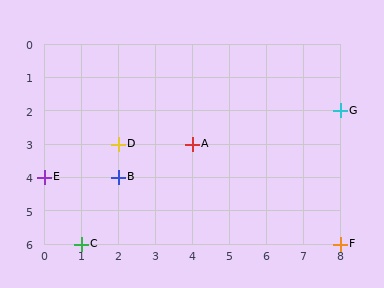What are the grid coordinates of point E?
Point E is at grid coordinates (0, 4).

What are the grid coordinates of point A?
Point A is at grid coordinates (4, 3).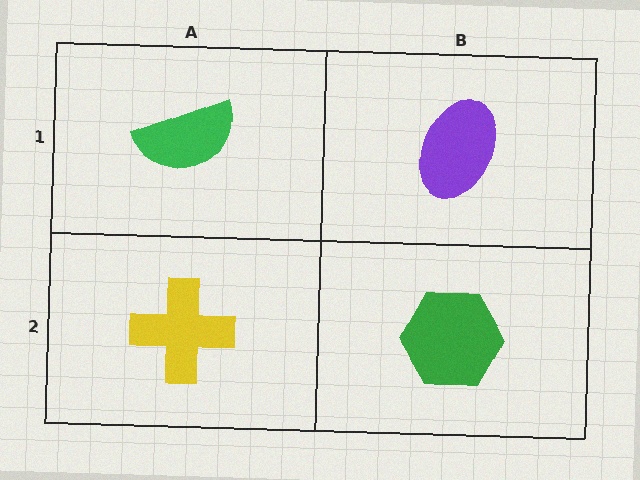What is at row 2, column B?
A green hexagon.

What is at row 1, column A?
A green semicircle.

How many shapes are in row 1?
2 shapes.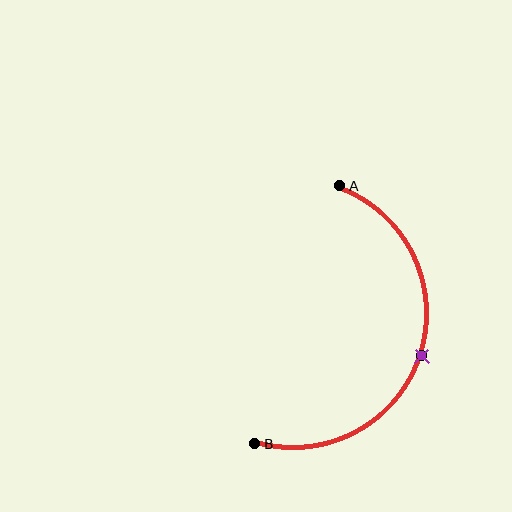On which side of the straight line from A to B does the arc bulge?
The arc bulges to the right of the straight line connecting A and B.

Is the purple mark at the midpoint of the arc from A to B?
Yes. The purple mark lies on the arc at equal arc-length from both A and B — it is the arc midpoint.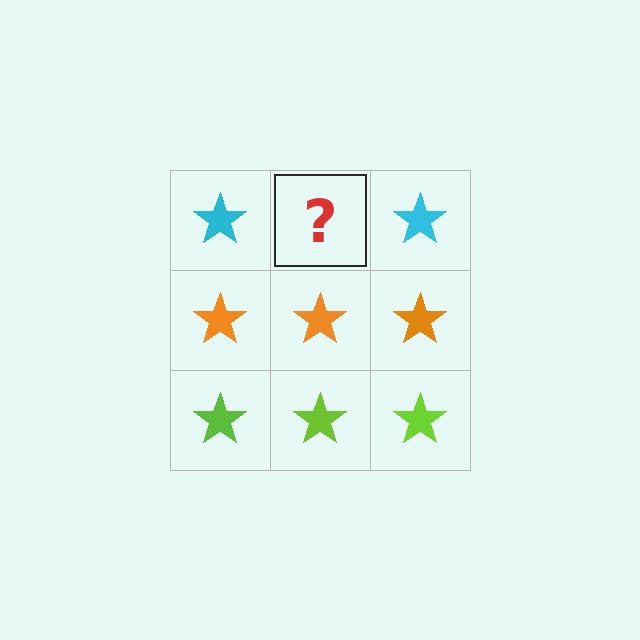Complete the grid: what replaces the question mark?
The question mark should be replaced with a cyan star.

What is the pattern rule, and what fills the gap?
The rule is that each row has a consistent color. The gap should be filled with a cyan star.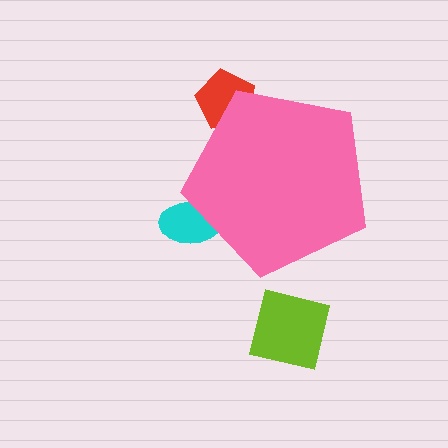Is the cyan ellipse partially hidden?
Yes, the cyan ellipse is partially hidden behind the pink pentagon.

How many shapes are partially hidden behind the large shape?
2 shapes are partially hidden.